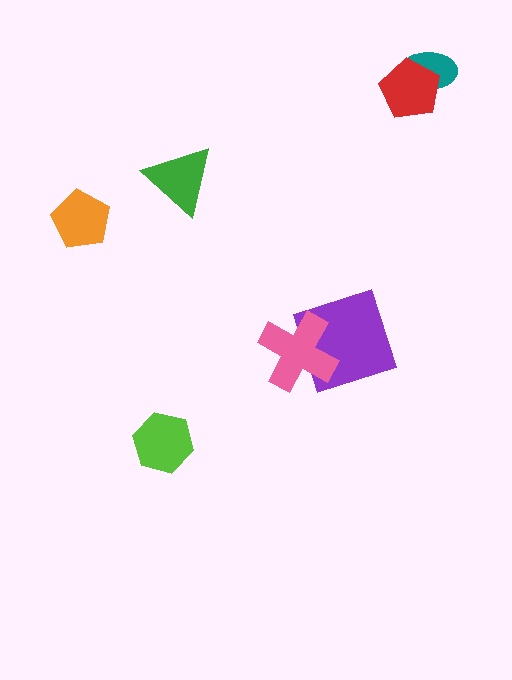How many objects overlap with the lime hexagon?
0 objects overlap with the lime hexagon.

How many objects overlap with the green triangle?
0 objects overlap with the green triangle.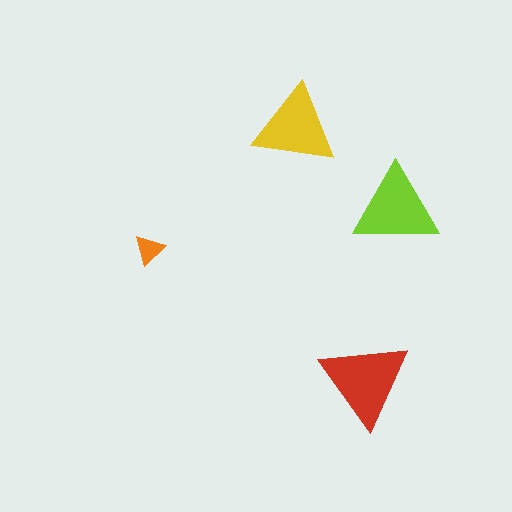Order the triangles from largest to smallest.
the red one, the lime one, the yellow one, the orange one.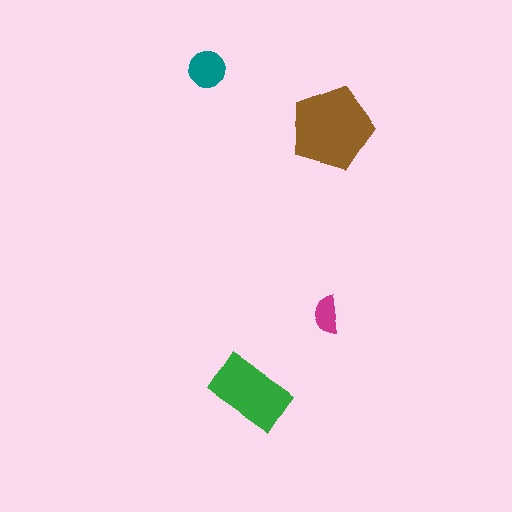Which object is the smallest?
The magenta semicircle.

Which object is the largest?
The brown pentagon.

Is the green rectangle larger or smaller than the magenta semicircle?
Larger.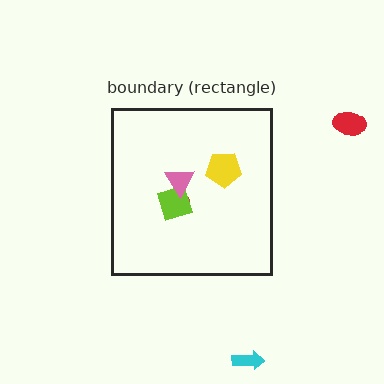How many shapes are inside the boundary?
4 inside, 2 outside.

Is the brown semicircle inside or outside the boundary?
Inside.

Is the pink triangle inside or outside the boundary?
Inside.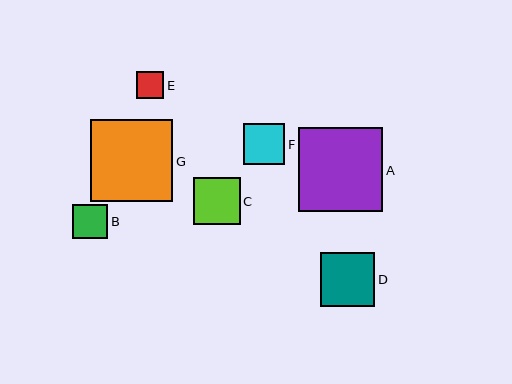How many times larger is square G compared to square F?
Square G is approximately 2.0 times the size of square F.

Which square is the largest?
Square A is the largest with a size of approximately 84 pixels.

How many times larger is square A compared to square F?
Square A is approximately 2.1 times the size of square F.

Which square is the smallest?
Square E is the smallest with a size of approximately 27 pixels.